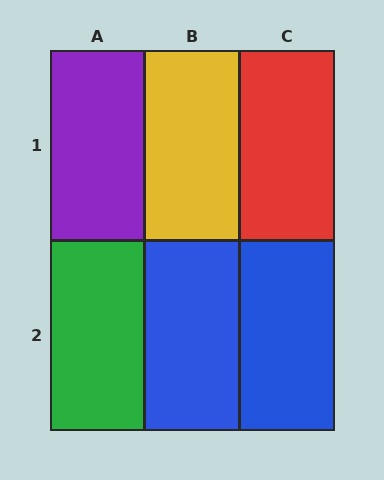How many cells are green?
1 cell is green.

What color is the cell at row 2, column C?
Blue.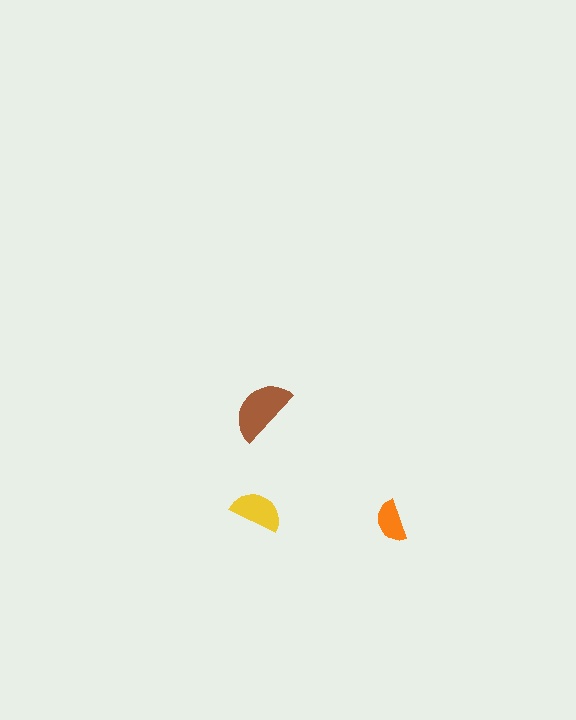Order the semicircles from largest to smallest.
the brown one, the yellow one, the orange one.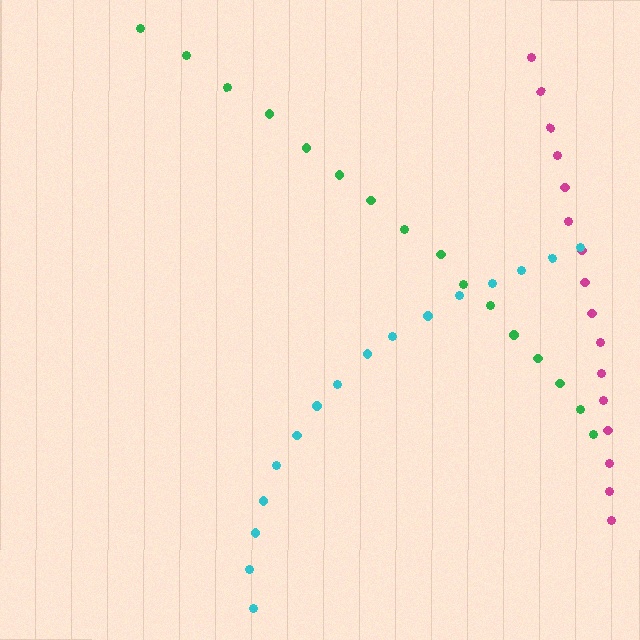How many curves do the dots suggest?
There are 3 distinct paths.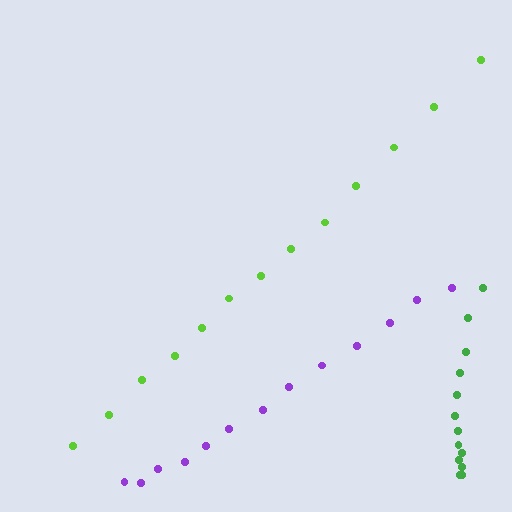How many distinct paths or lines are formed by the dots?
There are 3 distinct paths.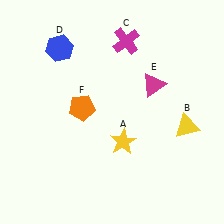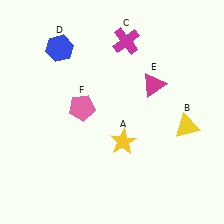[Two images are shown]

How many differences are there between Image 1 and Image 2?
There is 1 difference between the two images.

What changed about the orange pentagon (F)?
In Image 1, F is orange. In Image 2, it changed to pink.